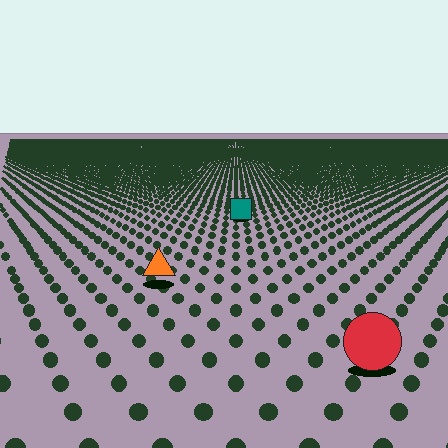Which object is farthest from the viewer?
The teal square is farthest from the viewer. It appears smaller and the ground texture around it is denser.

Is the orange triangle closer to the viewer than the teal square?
Yes. The orange triangle is closer — you can tell from the texture gradient: the ground texture is coarser near it.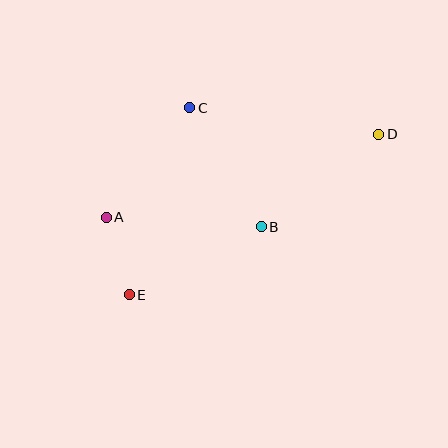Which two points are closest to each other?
Points A and E are closest to each other.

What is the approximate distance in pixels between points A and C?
The distance between A and C is approximately 138 pixels.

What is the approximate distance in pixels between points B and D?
The distance between B and D is approximately 149 pixels.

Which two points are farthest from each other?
Points D and E are farthest from each other.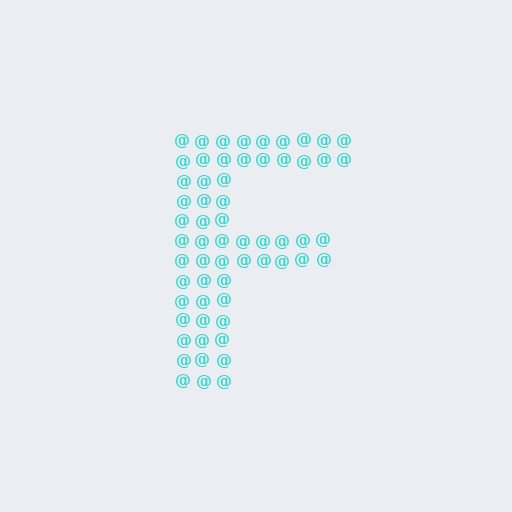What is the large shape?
The large shape is the letter F.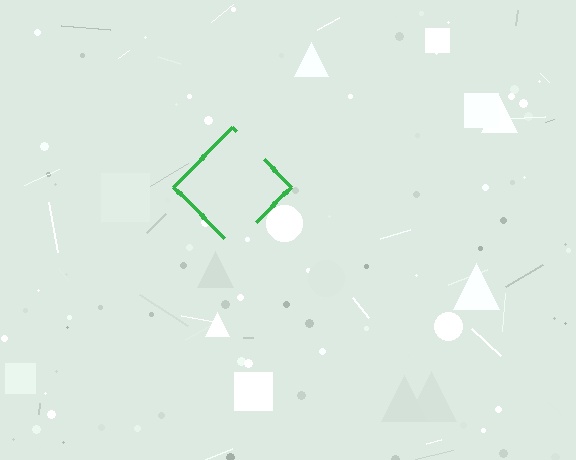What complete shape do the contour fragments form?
The contour fragments form a diamond.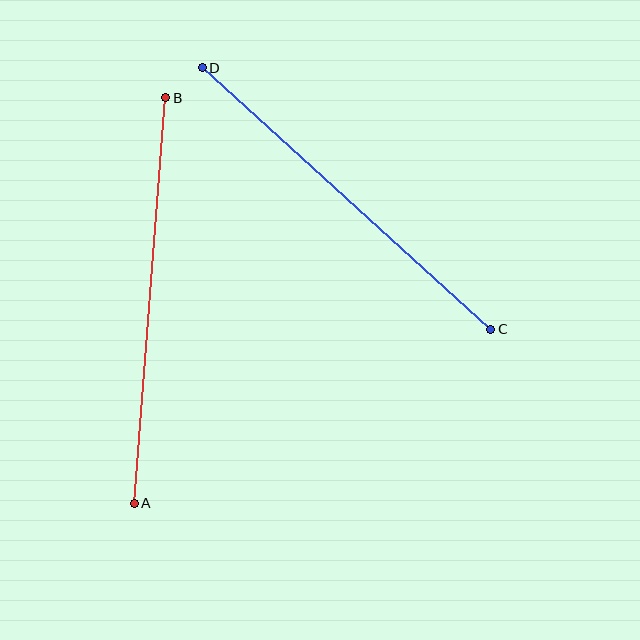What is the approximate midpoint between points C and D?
The midpoint is at approximately (347, 199) pixels.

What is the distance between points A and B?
The distance is approximately 407 pixels.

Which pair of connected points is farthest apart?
Points A and B are farthest apart.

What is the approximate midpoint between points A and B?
The midpoint is at approximately (150, 300) pixels.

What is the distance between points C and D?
The distance is approximately 389 pixels.